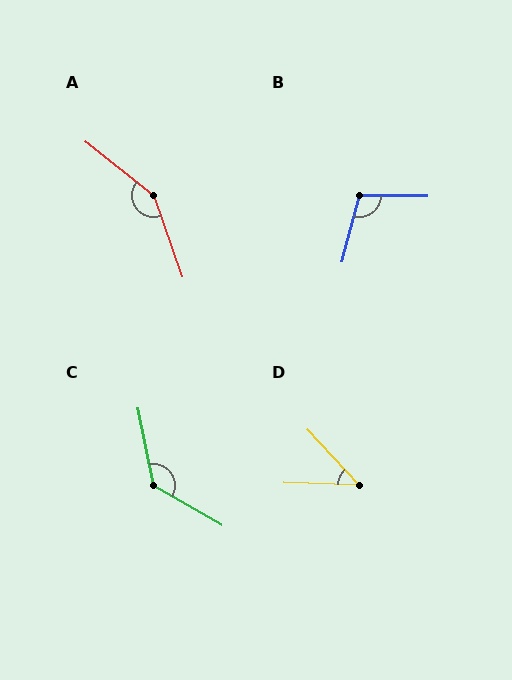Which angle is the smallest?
D, at approximately 45 degrees.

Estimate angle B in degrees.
Approximately 105 degrees.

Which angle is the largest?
A, at approximately 148 degrees.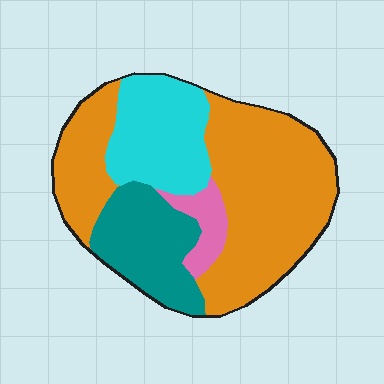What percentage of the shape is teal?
Teal covers around 20% of the shape.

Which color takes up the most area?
Orange, at roughly 55%.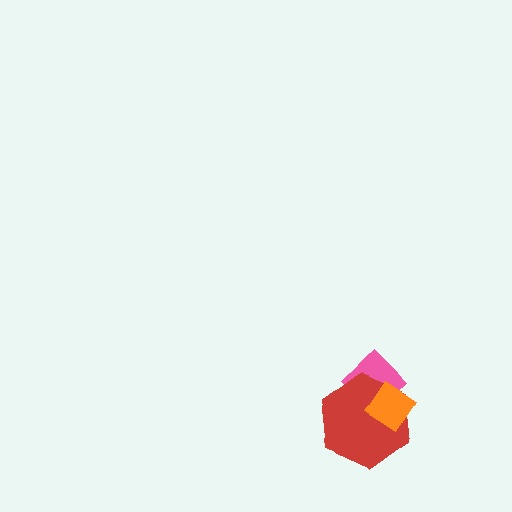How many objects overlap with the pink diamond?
2 objects overlap with the pink diamond.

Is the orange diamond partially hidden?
No, no other shape covers it.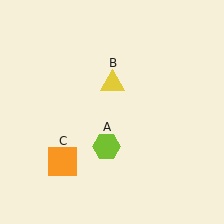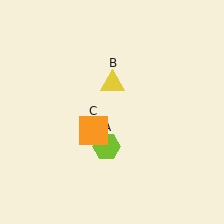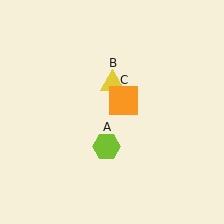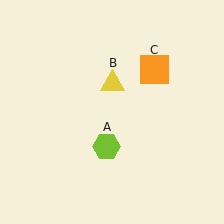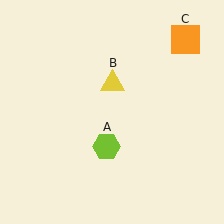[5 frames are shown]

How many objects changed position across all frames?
1 object changed position: orange square (object C).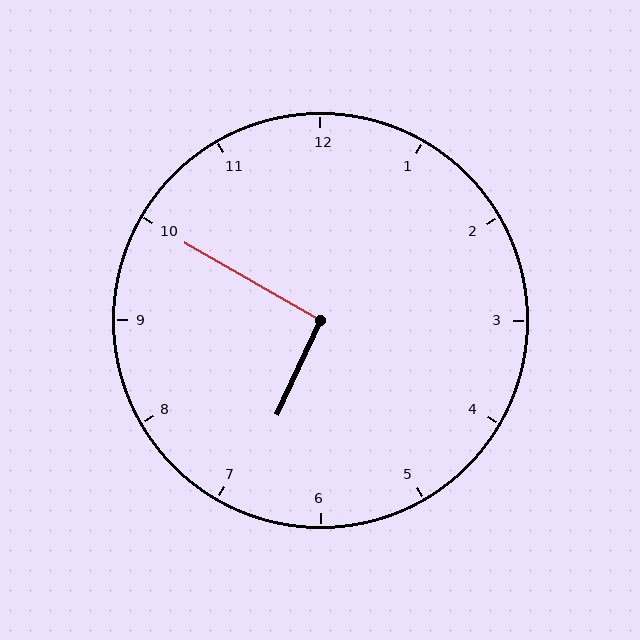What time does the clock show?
6:50.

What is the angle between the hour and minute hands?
Approximately 95 degrees.